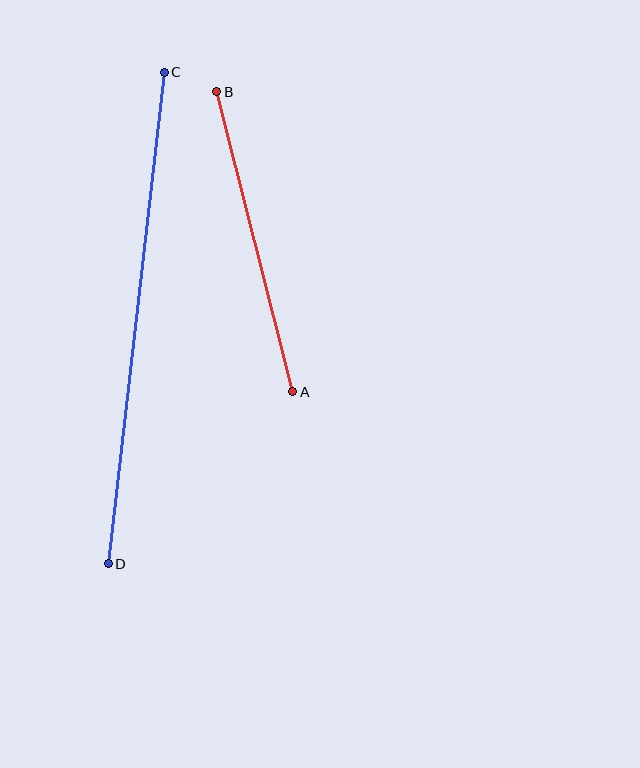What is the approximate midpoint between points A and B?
The midpoint is at approximately (255, 242) pixels.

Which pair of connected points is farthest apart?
Points C and D are farthest apart.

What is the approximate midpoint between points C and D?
The midpoint is at approximately (136, 318) pixels.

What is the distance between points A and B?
The distance is approximately 309 pixels.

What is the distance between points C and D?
The distance is approximately 495 pixels.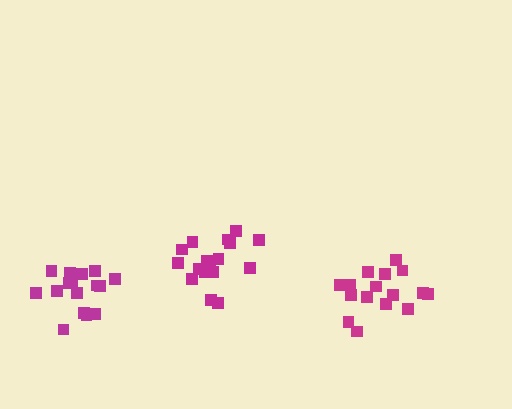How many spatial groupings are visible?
There are 3 spatial groupings.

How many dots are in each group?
Group 1: 16 dots, Group 2: 18 dots, Group 3: 17 dots (51 total).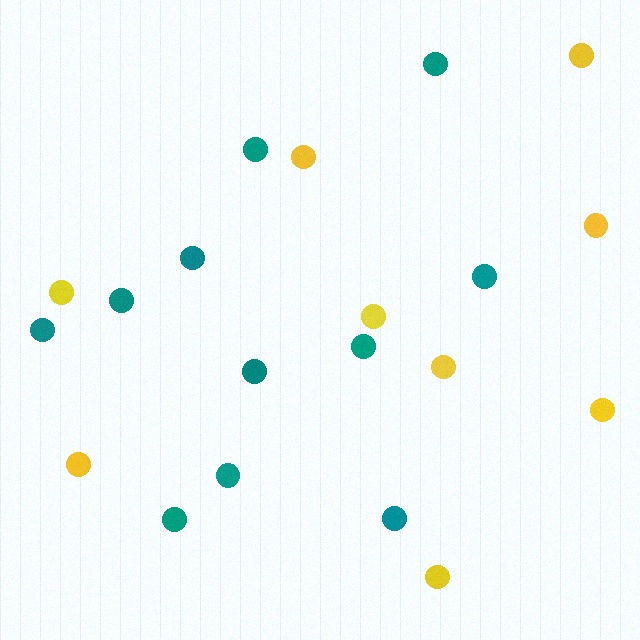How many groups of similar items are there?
There are 2 groups: one group of yellow circles (9) and one group of teal circles (11).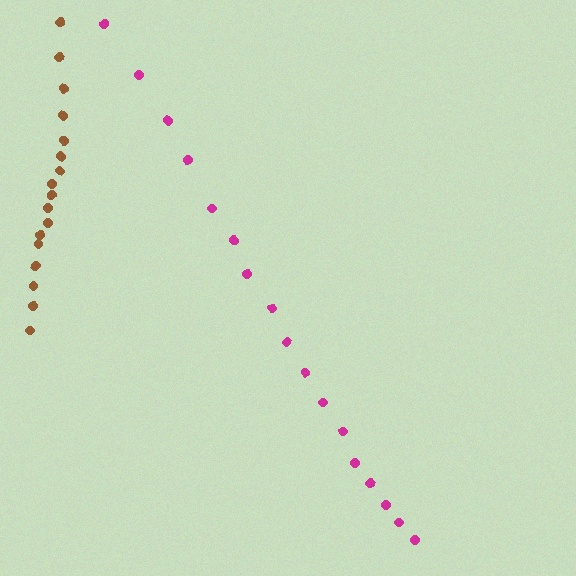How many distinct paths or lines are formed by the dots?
There are 2 distinct paths.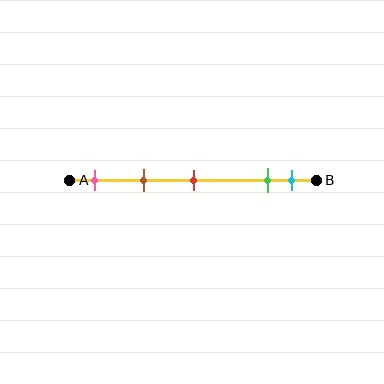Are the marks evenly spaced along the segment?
No, the marks are not evenly spaced.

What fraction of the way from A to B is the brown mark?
The brown mark is approximately 30% (0.3) of the way from A to B.